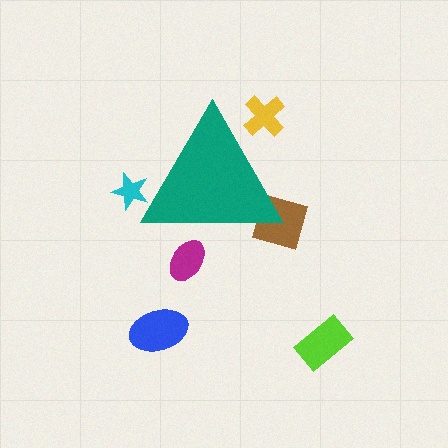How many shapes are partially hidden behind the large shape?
4 shapes are partially hidden.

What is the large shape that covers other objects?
A teal triangle.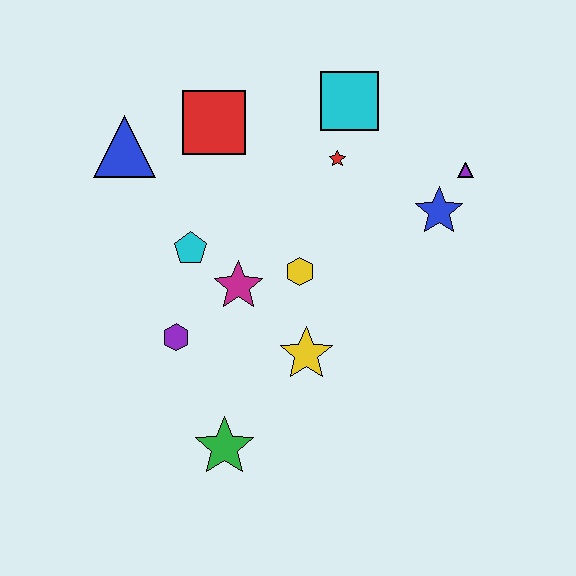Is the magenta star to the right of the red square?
Yes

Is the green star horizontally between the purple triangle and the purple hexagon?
Yes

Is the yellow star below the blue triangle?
Yes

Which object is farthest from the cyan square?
The green star is farthest from the cyan square.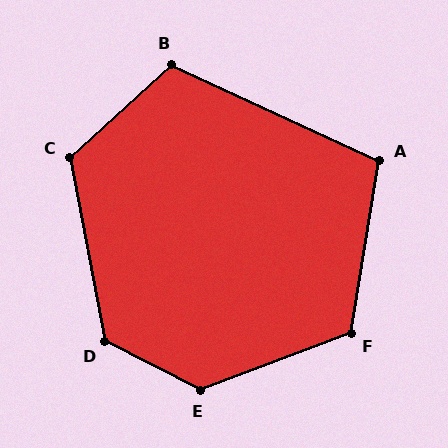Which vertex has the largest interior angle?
E, at approximately 133 degrees.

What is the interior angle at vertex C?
Approximately 122 degrees (obtuse).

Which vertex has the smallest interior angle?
A, at approximately 106 degrees.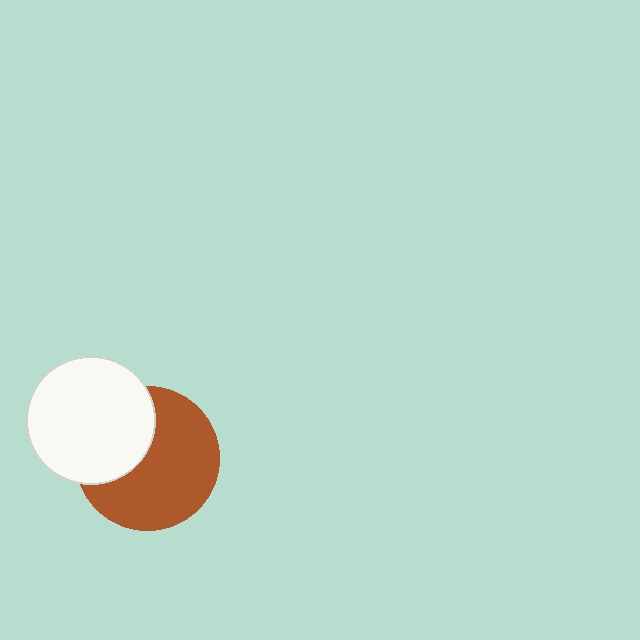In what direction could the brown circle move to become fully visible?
The brown circle could move right. That would shift it out from behind the white circle entirely.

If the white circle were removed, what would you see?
You would see the complete brown circle.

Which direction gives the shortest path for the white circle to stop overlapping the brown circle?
Moving left gives the shortest separation.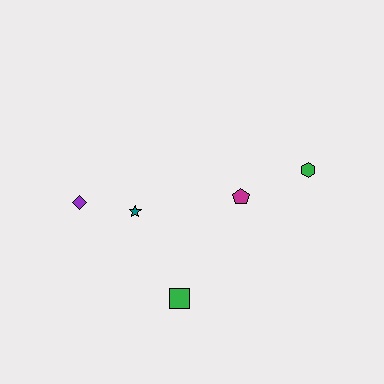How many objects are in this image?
There are 5 objects.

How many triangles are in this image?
There are no triangles.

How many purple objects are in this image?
There is 1 purple object.